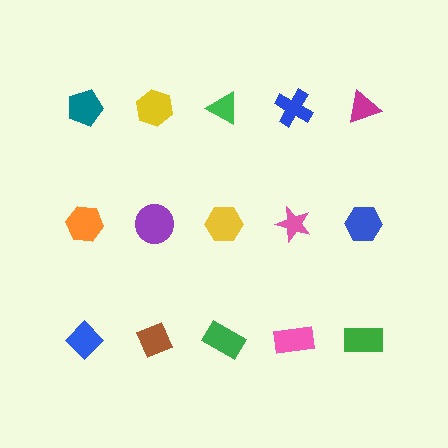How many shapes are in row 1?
5 shapes.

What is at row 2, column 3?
A yellow hexagon.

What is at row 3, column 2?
A brown diamond.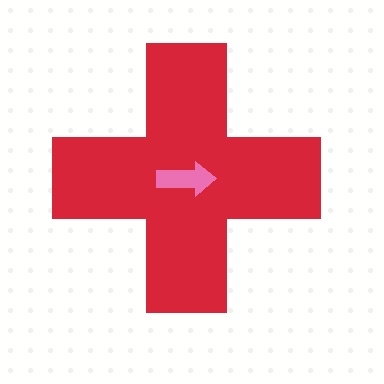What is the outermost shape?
The red cross.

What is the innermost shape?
The pink arrow.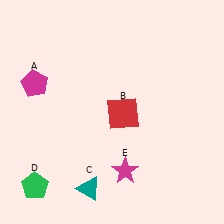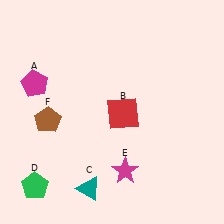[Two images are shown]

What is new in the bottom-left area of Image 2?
A brown pentagon (F) was added in the bottom-left area of Image 2.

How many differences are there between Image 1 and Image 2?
There is 1 difference between the two images.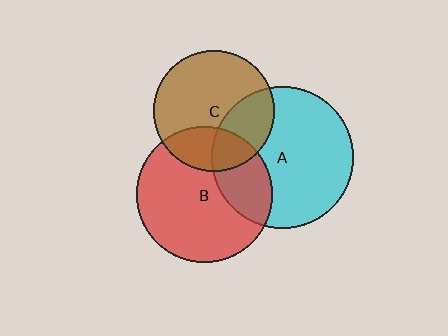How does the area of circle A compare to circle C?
Approximately 1.4 times.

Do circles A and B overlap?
Yes.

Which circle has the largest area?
Circle A (cyan).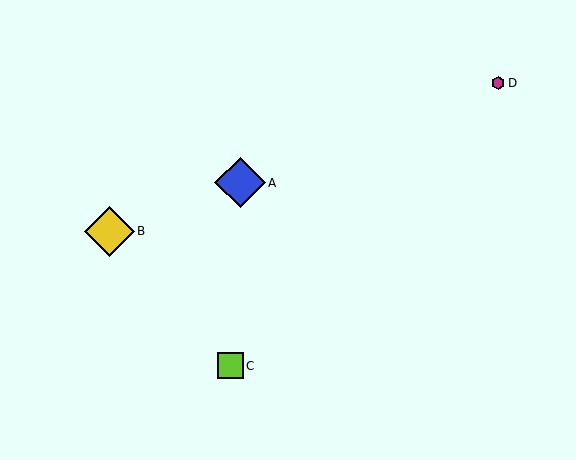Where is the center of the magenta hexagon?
The center of the magenta hexagon is at (498, 83).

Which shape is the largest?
The blue diamond (labeled A) is the largest.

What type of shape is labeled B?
Shape B is a yellow diamond.